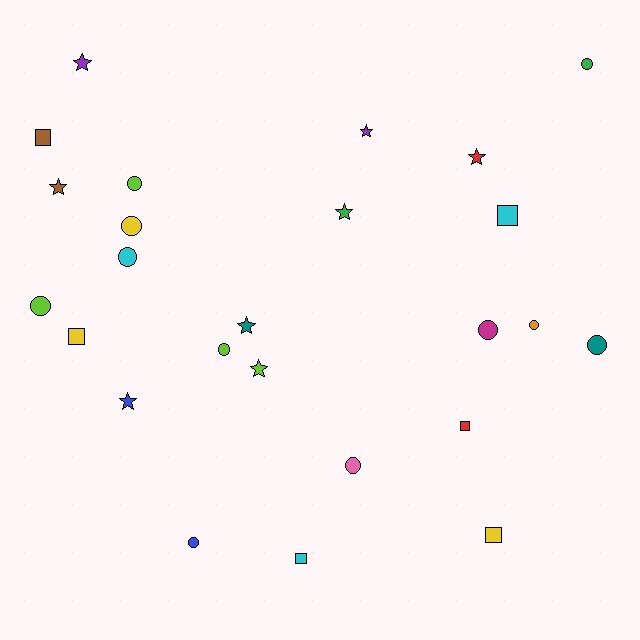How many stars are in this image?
There are 8 stars.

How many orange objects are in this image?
There is 1 orange object.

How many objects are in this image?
There are 25 objects.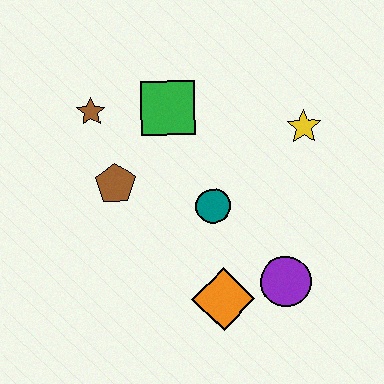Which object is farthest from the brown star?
The purple circle is farthest from the brown star.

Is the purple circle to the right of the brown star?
Yes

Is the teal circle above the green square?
No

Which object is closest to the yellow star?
The teal circle is closest to the yellow star.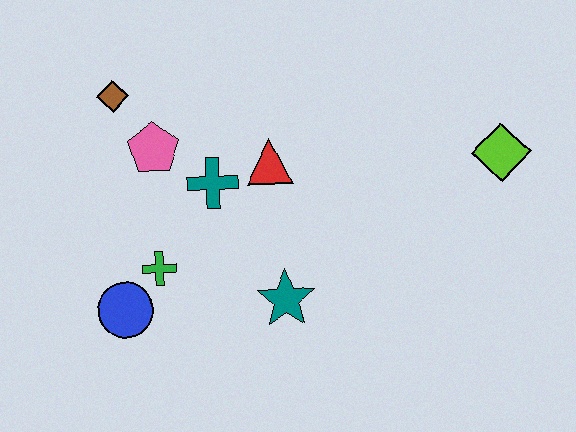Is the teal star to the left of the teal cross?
No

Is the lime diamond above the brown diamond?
No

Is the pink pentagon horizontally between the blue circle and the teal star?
Yes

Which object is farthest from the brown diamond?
The lime diamond is farthest from the brown diamond.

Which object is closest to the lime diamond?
The red triangle is closest to the lime diamond.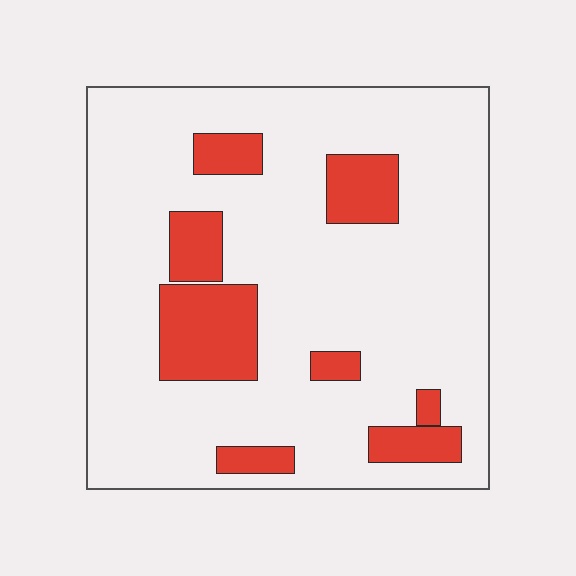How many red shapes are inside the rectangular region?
8.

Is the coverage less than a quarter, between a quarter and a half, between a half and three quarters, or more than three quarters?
Less than a quarter.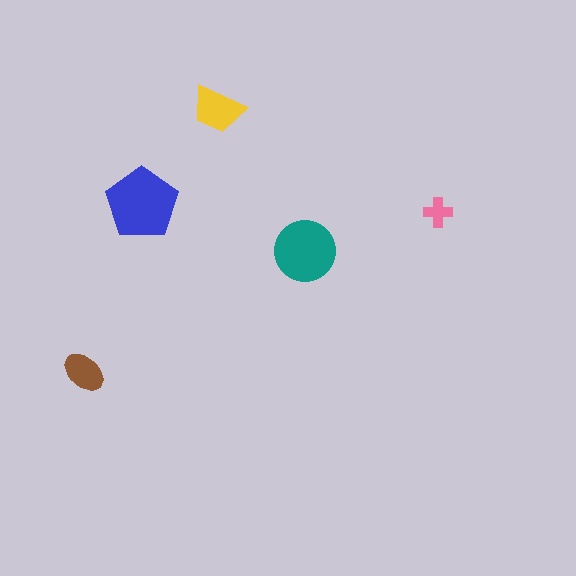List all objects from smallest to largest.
The pink cross, the brown ellipse, the yellow trapezoid, the teal circle, the blue pentagon.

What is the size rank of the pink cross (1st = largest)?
5th.